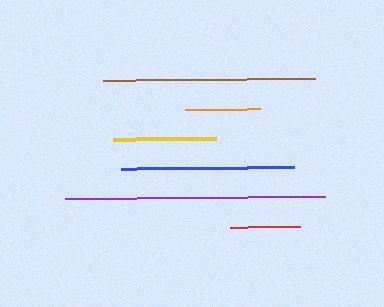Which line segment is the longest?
The purple line is the longest at approximately 260 pixels.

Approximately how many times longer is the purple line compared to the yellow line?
The purple line is approximately 2.5 times the length of the yellow line.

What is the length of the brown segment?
The brown segment is approximately 212 pixels long.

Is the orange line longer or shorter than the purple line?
The purple line is longer than the orange line.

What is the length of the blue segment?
The blue segment is approximately 173 pixels long.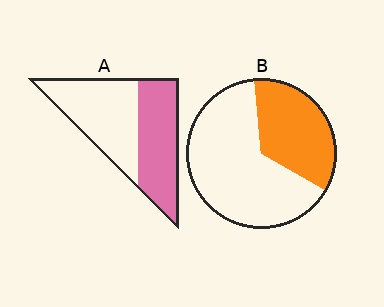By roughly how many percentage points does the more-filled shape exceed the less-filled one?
By roughly 10 percentage points (A over B).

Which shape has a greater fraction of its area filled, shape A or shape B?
Shape A.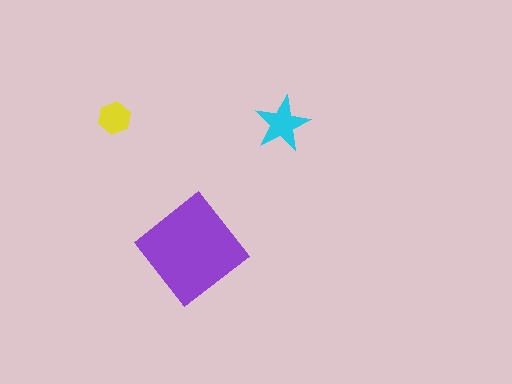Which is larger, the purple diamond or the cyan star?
The purple diamond.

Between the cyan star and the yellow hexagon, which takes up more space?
The cyan star.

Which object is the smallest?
The yellow hexagon.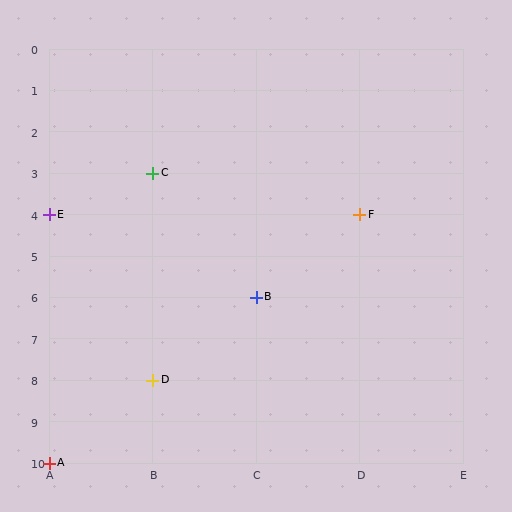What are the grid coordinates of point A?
Point A is at grid coordinates (A, 10).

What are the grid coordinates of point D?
Point D is at grid coordinates (B, 8).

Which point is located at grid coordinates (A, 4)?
Point E is at (A, 4).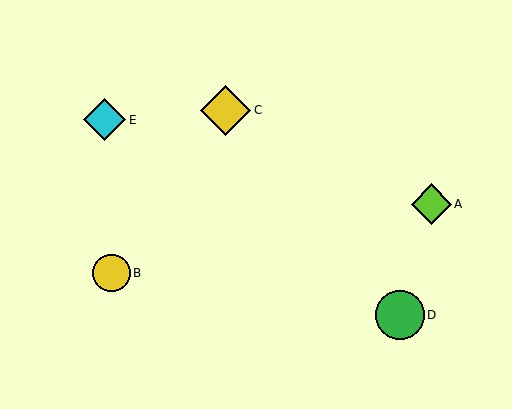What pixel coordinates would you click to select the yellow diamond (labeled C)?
Click at (226, 110) to select the yellow diamond C.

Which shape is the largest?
The yellow diamond (labeled C) is the largest.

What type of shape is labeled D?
Shape D is a green circle.